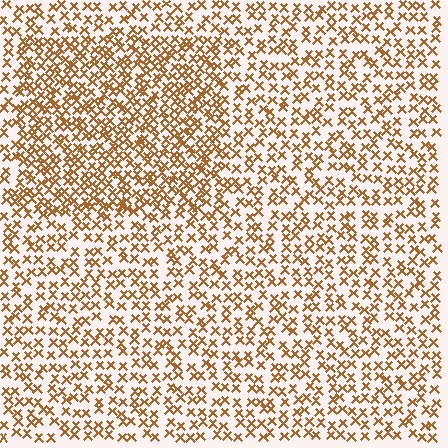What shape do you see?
I see a rectangle.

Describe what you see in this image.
The image contains small brown elements arranged at two different densities. A rectangle-shaped region is visible where the elements are more densely packed than the surrounding area.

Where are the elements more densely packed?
The elements are more densely packed inside the rectangle boundary.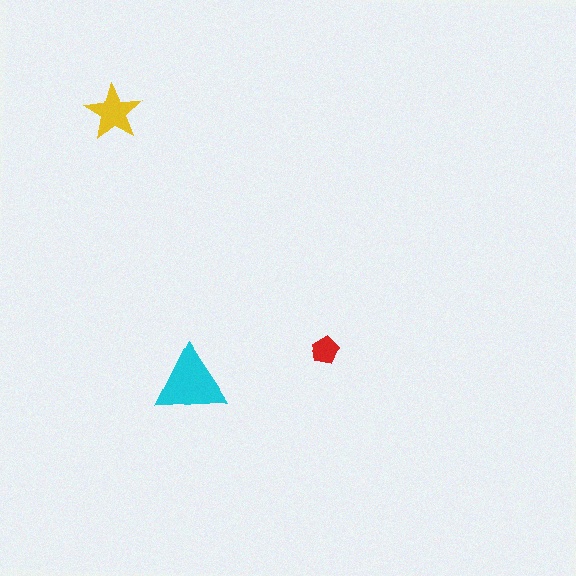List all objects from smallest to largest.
The red pentagon, the yellow star, the cyan triangle.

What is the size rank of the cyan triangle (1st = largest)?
1st.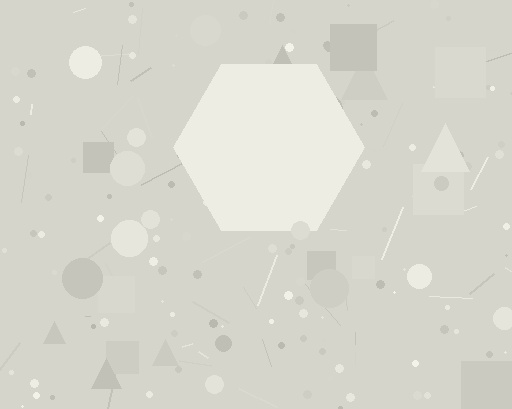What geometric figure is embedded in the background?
A hexagon is embedded in the background.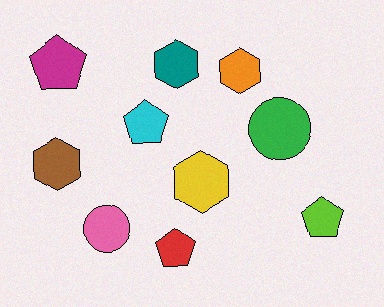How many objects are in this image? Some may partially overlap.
There are 10 objects.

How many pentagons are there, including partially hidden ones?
There are 4 pentagons.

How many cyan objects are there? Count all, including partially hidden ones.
There is 1 cyan object.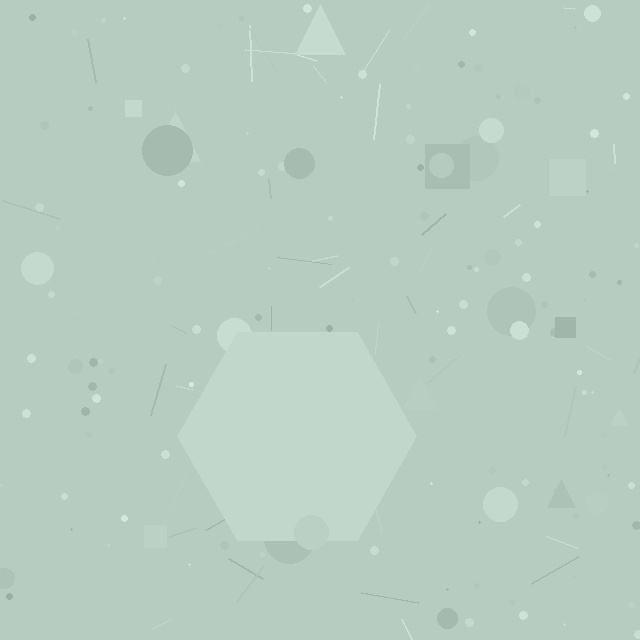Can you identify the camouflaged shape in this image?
The camouflaged shape is a hexagon.